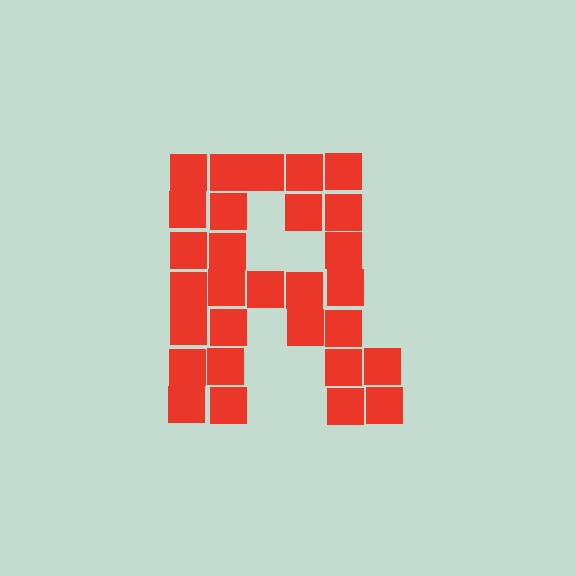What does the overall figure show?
The overall figure shows the letter R.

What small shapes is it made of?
It is made of small squares.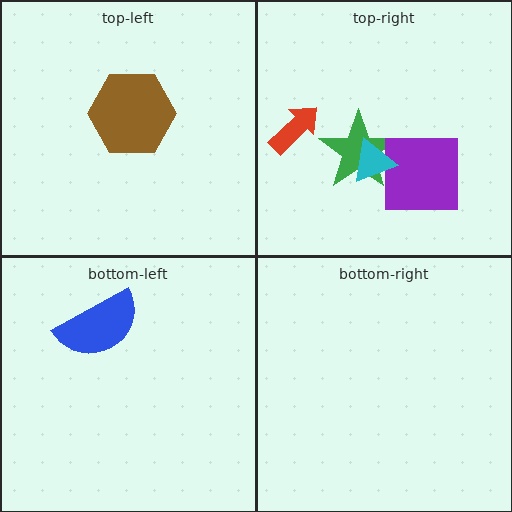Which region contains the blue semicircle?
The bottom-left region.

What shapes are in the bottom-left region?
The blue semicircle.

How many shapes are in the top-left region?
1.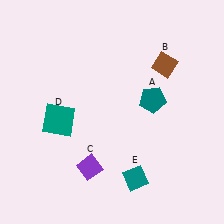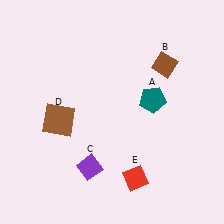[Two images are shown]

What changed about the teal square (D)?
In Image 1, D is teal. In Image 2, it changed to brown.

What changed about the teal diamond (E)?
In Image 1, E is teal. In Image 2, it changed to red.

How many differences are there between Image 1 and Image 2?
There are 2 differences between the two images.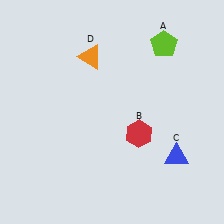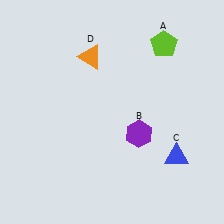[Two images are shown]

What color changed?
The hexagon (B) changed from red in Image 1 to purple in Image 2.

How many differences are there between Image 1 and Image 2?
There is 1 difference between the two images.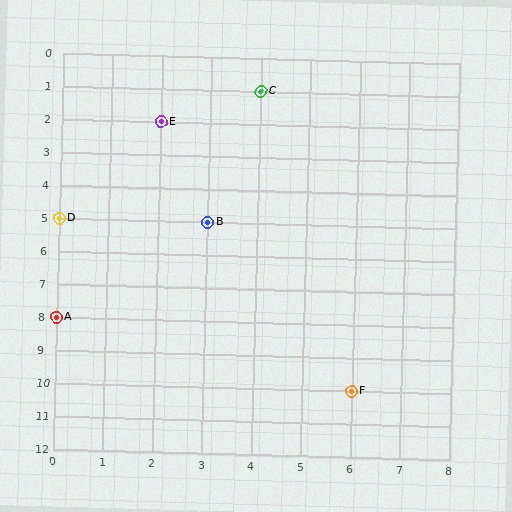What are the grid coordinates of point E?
Point E is at grid coordinates (2, 2).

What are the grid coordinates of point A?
Point A is at grid coordinates (0, 8).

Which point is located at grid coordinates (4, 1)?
Point C is at (4, 1).